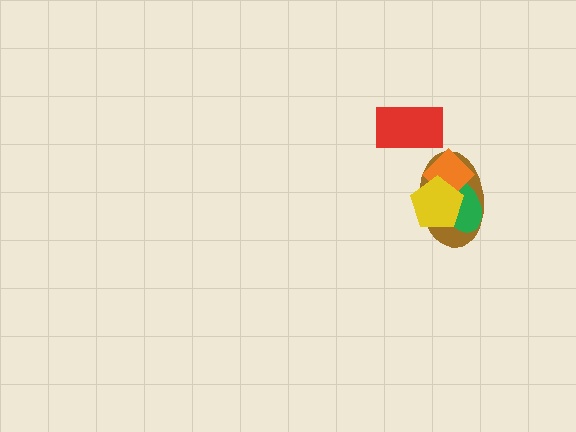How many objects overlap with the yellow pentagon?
3 objects overlap with the yellow pentagon.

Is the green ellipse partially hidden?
Yes, it is partially covered by another shape.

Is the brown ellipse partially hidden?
Yes, it is partially covered by another shape.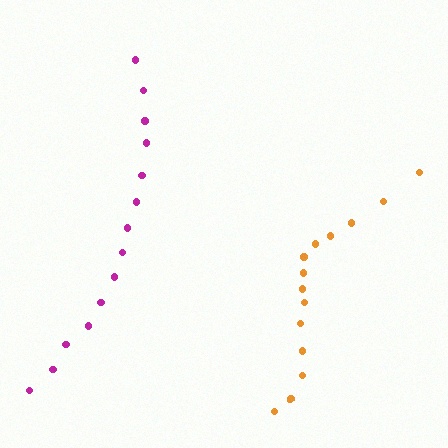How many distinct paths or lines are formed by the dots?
There are 2 distinct paths.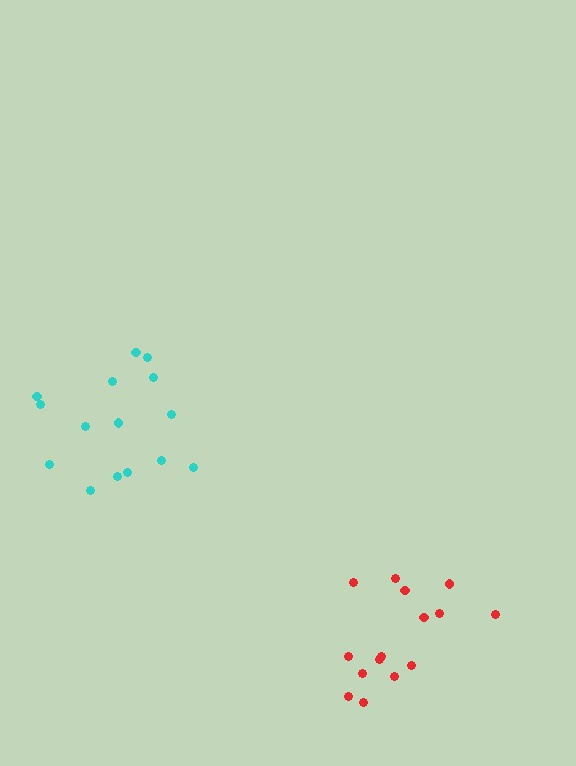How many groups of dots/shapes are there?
There are 2 groups.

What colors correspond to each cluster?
The clusters are colored: red, cyan.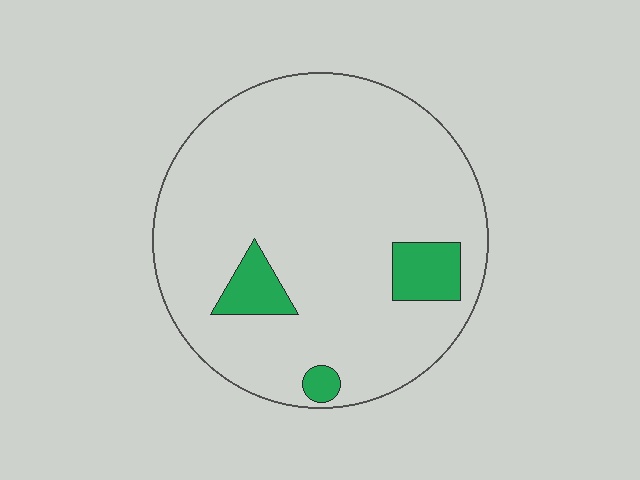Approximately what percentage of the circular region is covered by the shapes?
Approximately 10%.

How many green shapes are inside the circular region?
3.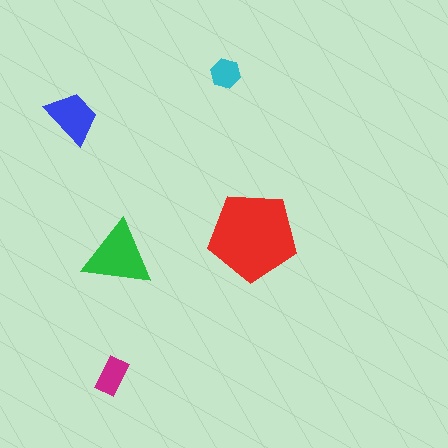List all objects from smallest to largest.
The cyan hexagon, the magenta rectangle, the blue trapezoid, the green triangle, the red pentagon.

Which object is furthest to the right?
The red pentagon is rightmost.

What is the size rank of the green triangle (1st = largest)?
2nd.